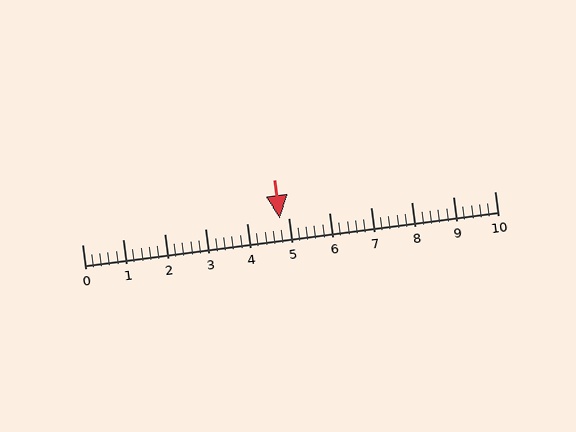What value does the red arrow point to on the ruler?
The red arrow points to approximately 4.8.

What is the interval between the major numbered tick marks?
The major tick marks are spaced 1 units apart.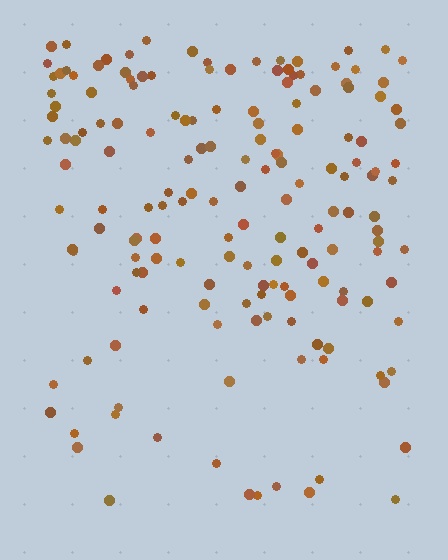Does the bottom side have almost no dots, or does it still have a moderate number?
Still a moderate number, just noticeably fewer than the top.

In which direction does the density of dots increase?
From bottom to top, with the top side densest.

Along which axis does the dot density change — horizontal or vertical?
Vertical.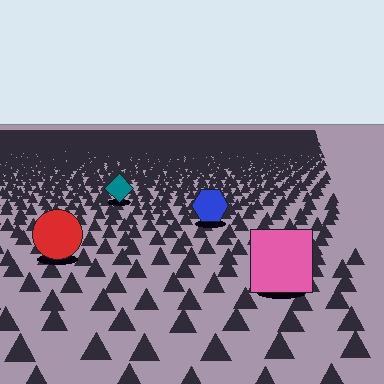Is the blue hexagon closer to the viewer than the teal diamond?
Yes. The blue hexagon is closer — you can tell from the texture gradient: the ground texture is coarser near it.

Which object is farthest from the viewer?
The teal diamond is farthest from the viewer. It appears smaller and the ground texture around it is denser.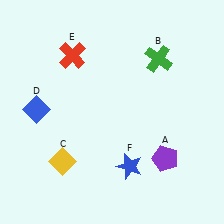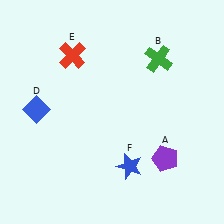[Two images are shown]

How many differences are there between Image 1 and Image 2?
There is 1 difference between the two images.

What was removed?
The yellow diamond (C) was removed in Image 2.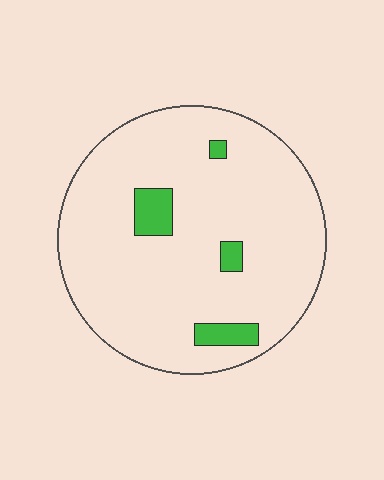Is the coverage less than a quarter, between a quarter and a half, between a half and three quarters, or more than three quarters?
Less than a quarter.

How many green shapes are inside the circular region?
4.